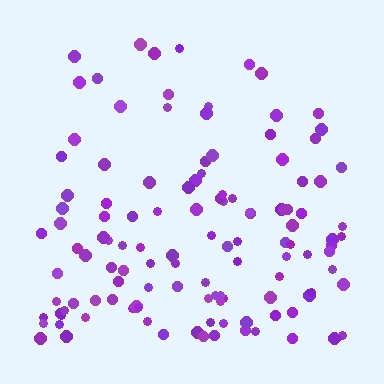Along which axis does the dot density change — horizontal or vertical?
Vertical.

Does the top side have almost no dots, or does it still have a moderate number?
Still a moderate number, just noticeably fewer than the bottom.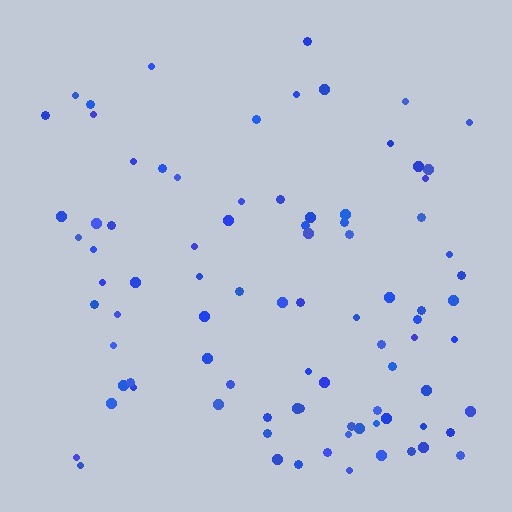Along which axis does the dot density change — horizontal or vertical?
Vertical.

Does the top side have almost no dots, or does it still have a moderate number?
Still a moderate number, just noticeably fewer than the bottom.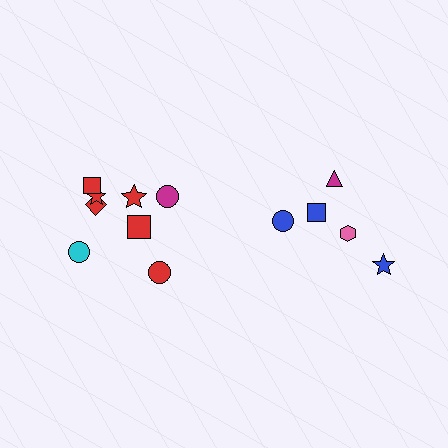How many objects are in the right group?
There are 5 objects.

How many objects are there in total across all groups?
There are 13 objects.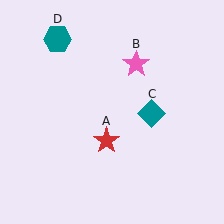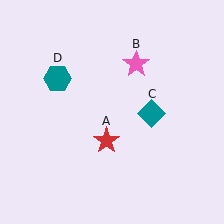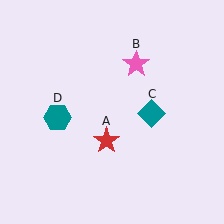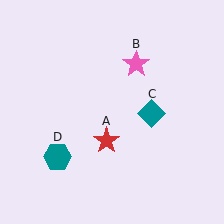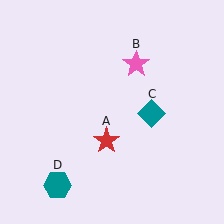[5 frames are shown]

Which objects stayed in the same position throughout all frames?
Red star (object A) and pink star (object B) and teal diamond (object C) remained stationary.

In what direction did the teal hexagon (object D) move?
The teal hexagon (object D) moved down.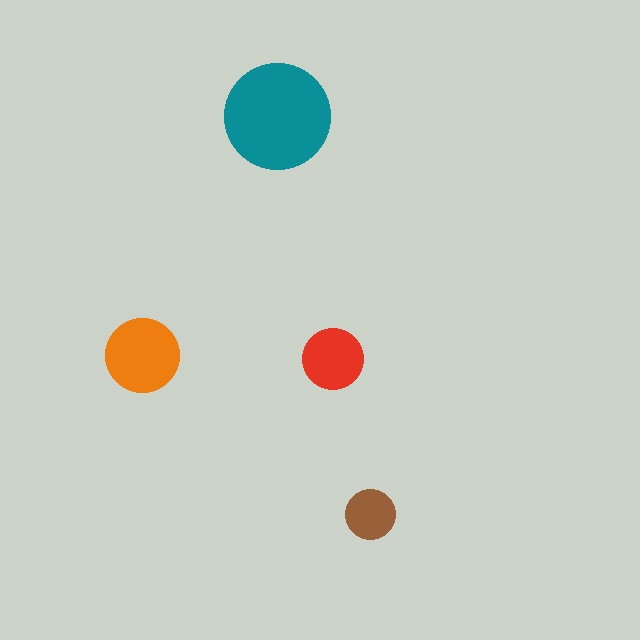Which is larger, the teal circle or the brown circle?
The teal one.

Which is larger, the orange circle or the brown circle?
The orange one.